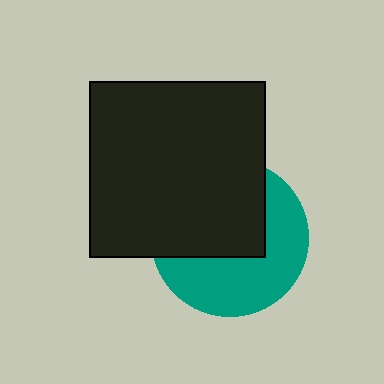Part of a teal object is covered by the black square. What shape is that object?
It is a circle.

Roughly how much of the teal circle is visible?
About half of it is visible (roughly 50%).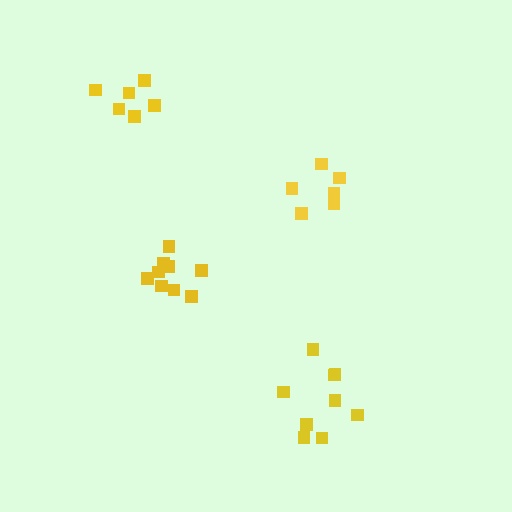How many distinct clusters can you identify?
There are 4 distinct clusters.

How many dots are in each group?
Group 1: 9 dots, Group 2: 6 dots, Group 3: 6 dots, Group 4: 9 dots (30 total).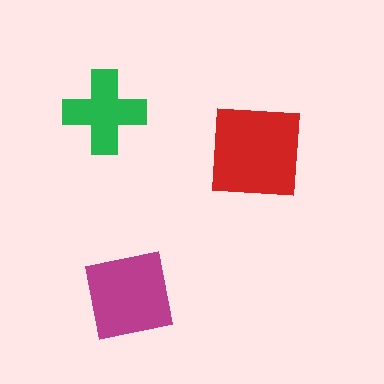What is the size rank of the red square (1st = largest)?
1st.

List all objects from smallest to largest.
The green cross, the magenta square, the red square.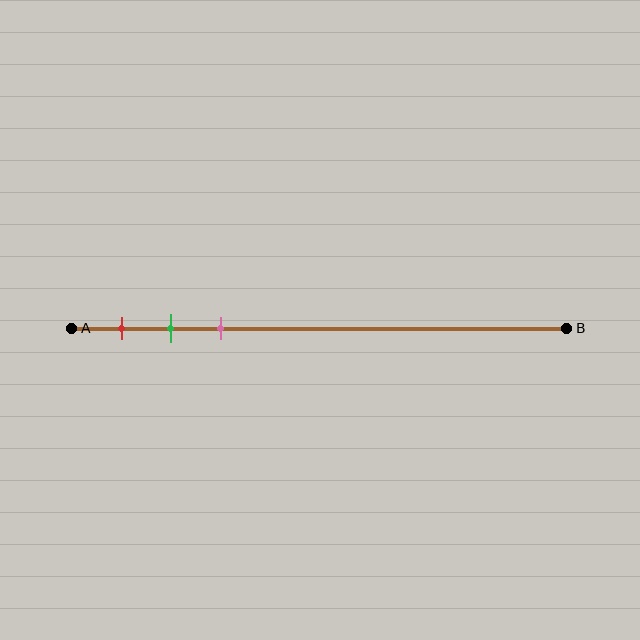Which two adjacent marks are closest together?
The green and pink marks are the closest adjacent pair.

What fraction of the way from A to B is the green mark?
The green mark is approximately 20% (0.2) of the way from A to B.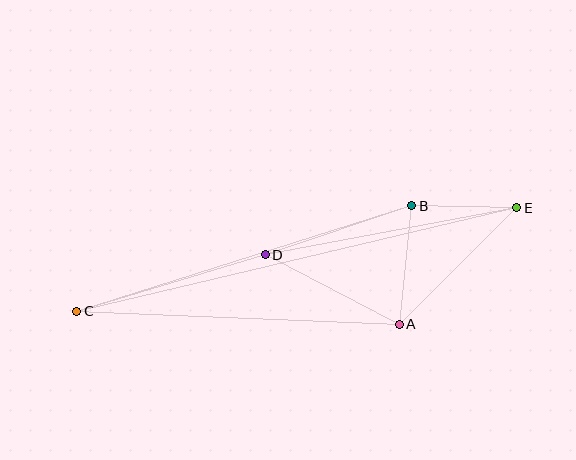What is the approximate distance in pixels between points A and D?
The distance between A and D is approximately 151 pixels.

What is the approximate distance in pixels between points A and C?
The distance between A and C is approximately 323 pixels.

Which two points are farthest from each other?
Points C and E are farthest from each other.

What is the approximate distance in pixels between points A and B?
The distance between A and B is approximately 119 pixels.